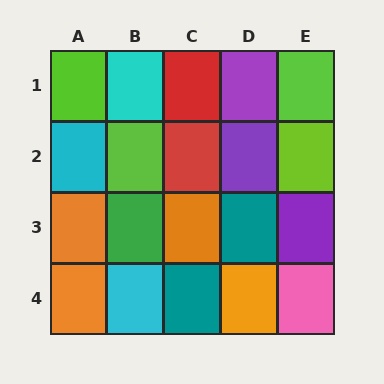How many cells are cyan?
3 cells are cyan.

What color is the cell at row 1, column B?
Cyan.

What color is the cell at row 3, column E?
Purple.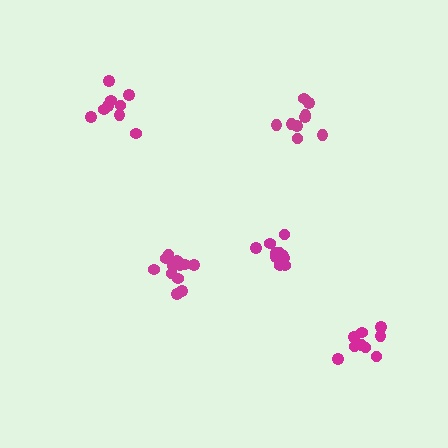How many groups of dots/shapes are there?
There are 5 groups.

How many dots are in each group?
Group 1: 12 dots, Group 2: 10 dots, Group 3: 9 dots, Group 4: 9 dots, Group 5: 9 dots (49 total).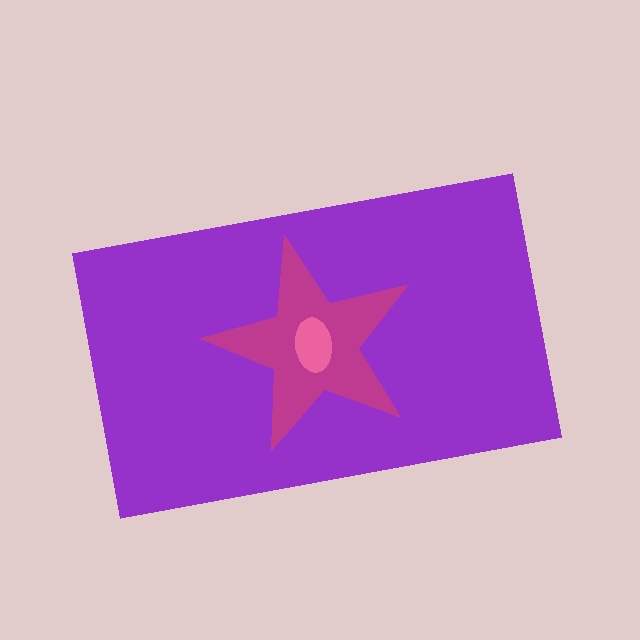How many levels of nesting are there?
3.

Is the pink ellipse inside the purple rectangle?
Yes.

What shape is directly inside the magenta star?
The pink ellipse.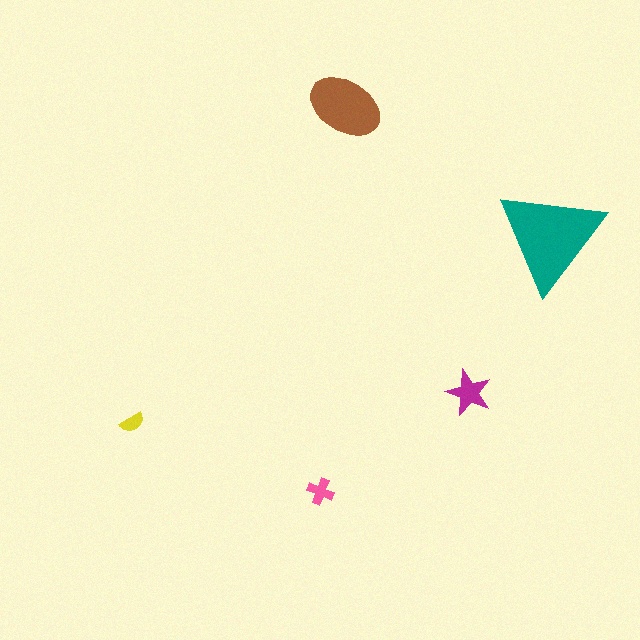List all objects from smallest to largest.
The yellow semicircle, the pink cross, the magenta star, the brown ellipse, the teal triangle.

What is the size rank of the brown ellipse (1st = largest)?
2nd.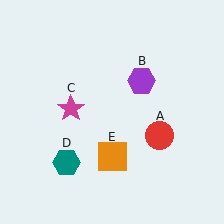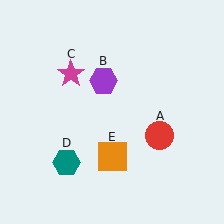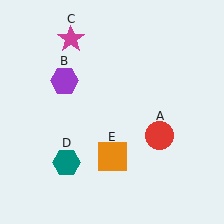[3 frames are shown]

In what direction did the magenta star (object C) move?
The magenta star (object C) moved up.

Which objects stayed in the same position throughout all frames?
Red circle (object A) and teal hexagon (object D) and orange square (object E) remained stationary.